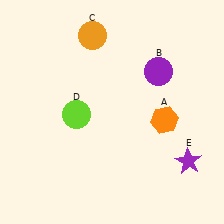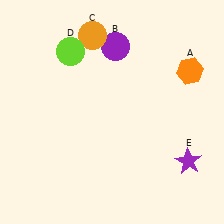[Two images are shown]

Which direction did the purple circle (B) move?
The purple circle (B) moved left.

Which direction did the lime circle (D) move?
The lime circle (D) moved up.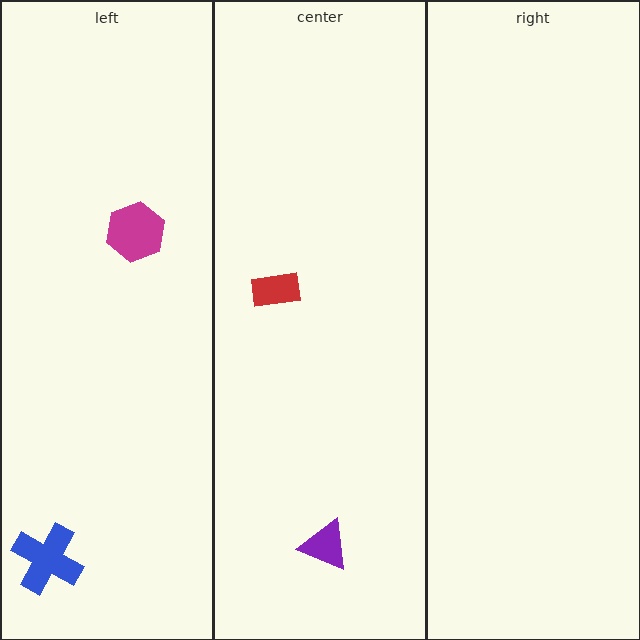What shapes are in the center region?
The purple triangle, the red rectangle.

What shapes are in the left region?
The magenta hexagon, the blue cross.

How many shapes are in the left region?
2.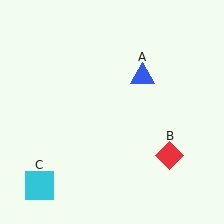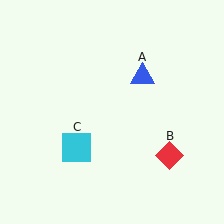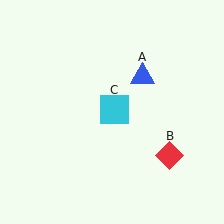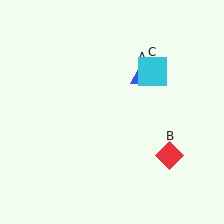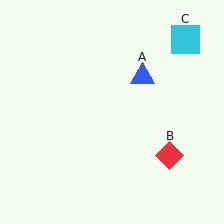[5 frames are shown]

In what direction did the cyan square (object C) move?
The cyan square (object C) moved up and to the right.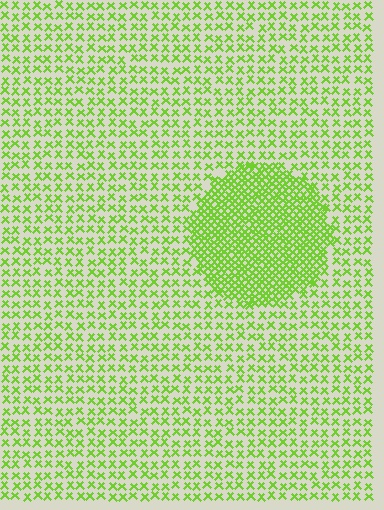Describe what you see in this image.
The image contains small lime elements arranged at two different densities. A circle-shaped region is visible where the elements are more densely packed than the surrounding area.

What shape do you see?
I see a circle.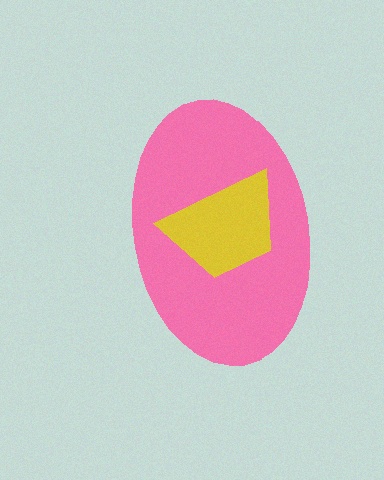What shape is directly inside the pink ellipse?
The yellow trapezoid.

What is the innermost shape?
The yellow trapezoid.